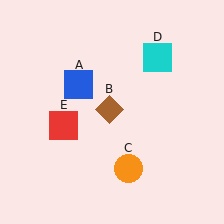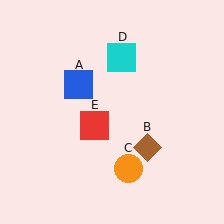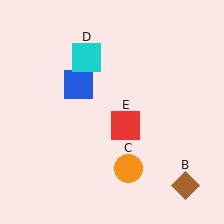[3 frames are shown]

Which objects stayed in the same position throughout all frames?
Blue square (object A) and orange circle (object C) remained stationary.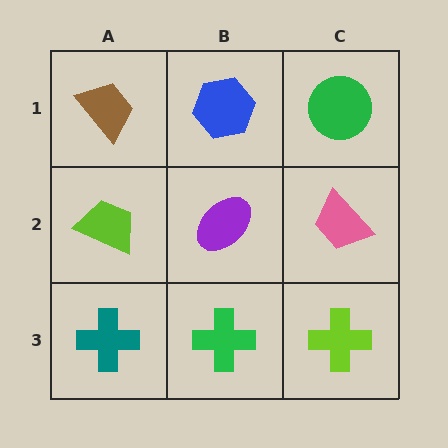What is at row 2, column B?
A purple ellipse.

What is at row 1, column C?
A green circle.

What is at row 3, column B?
A green cross.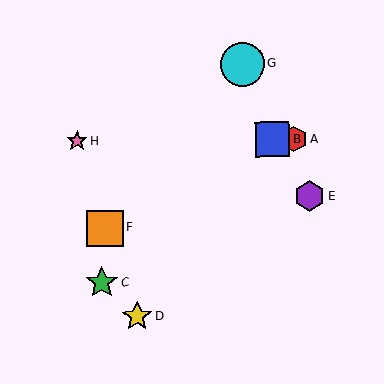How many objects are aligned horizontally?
3 objects (A, B, H) are aligned horizontally.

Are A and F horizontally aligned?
No, A is at y≈139 and F is at y≈228.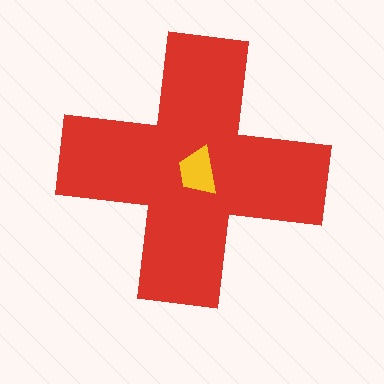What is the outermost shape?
The red cross.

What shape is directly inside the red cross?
The yellow trapezoid.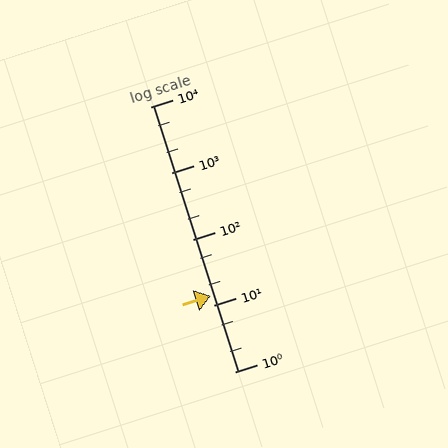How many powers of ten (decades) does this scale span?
The scale spans 4 decades, from 1 to 10000.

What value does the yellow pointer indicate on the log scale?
The pointer indicates approximately 14.